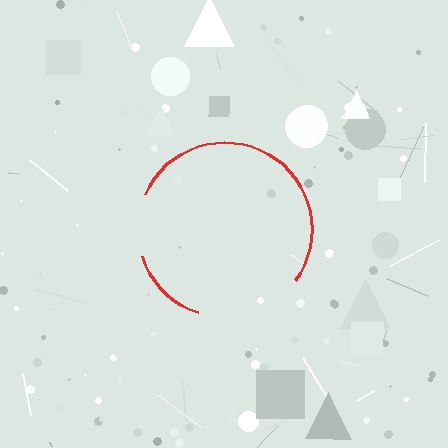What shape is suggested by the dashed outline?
The dashed outline suggests a circle.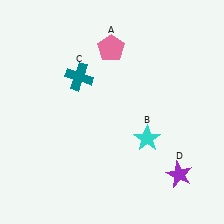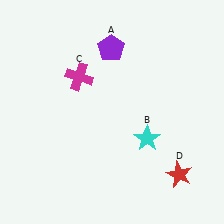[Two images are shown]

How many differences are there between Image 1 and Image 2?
There are 3 differences between the two images.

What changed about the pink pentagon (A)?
In Image 1, A is pink. In Image 2, it changed to purple.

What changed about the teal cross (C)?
In Image 1, C is teal. In Image 2, it changed to magenta.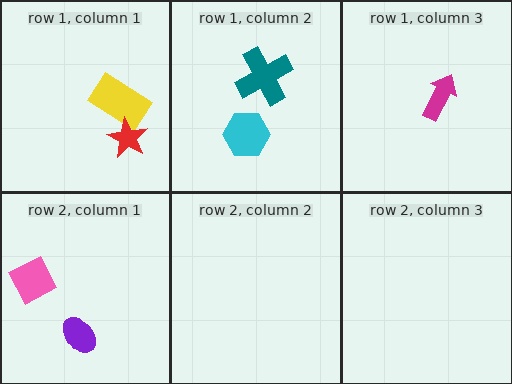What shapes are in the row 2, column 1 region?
The purple ellipse, the pink square.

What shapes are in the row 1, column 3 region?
The magenta arrow.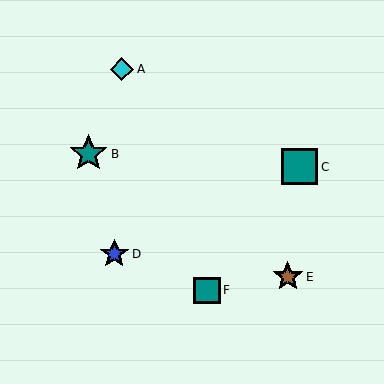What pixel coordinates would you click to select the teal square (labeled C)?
Click at (300, 167) to select the teal square C.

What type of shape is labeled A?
Shape A is a cyan diamond.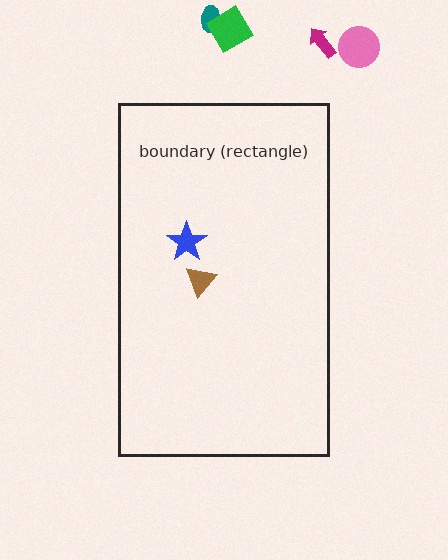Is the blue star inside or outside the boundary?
Inside.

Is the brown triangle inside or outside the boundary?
Inside.